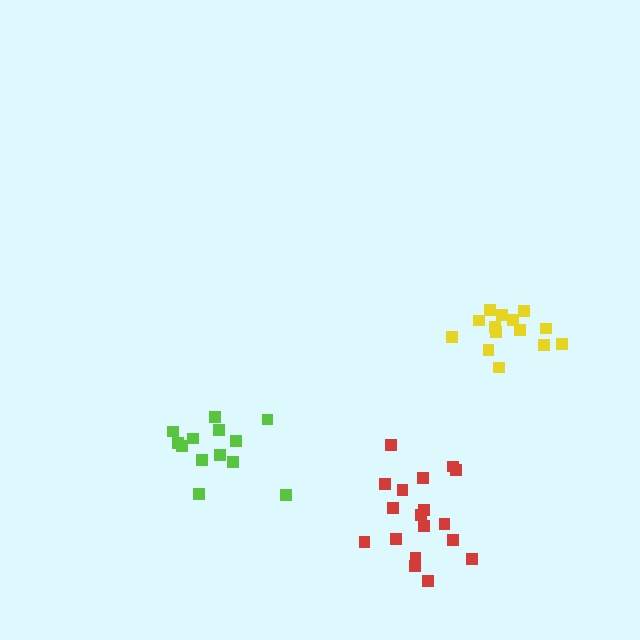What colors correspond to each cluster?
The clusters are colored: yellow, lime, red.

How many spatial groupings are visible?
There are 3 spatial groupings.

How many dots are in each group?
Group 1: 14 dots, Group 2: 13 dots, Group 3: 18 dots (45 total).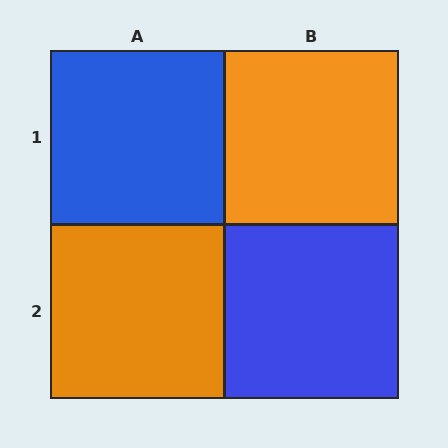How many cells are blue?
2 cells are blue.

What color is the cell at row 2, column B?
Blue.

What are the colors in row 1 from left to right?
Blue, orange.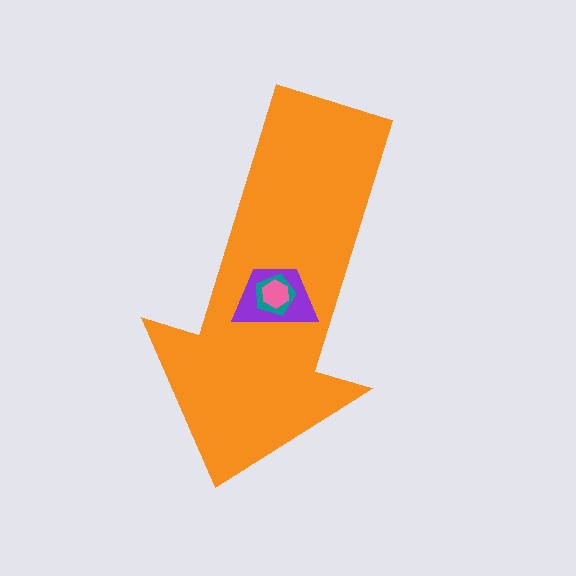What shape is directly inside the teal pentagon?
The pink hexagon.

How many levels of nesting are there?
4.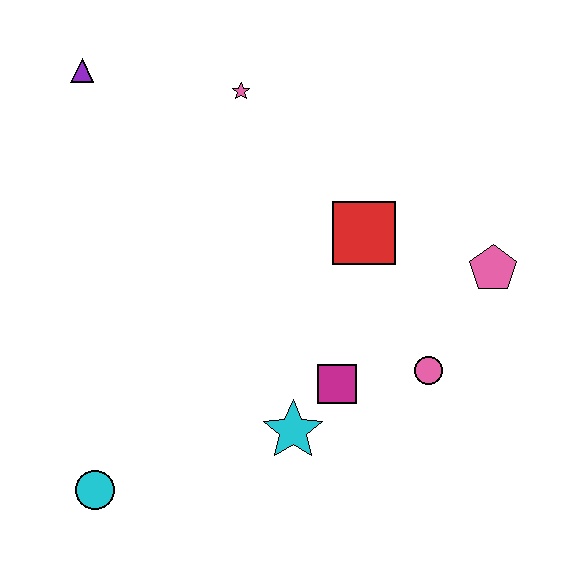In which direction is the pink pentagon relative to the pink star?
The pink pentagon is to the right of the pink star.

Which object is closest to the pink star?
The purple triangle is closest to the pink star.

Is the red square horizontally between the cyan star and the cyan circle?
No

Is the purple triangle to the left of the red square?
Yes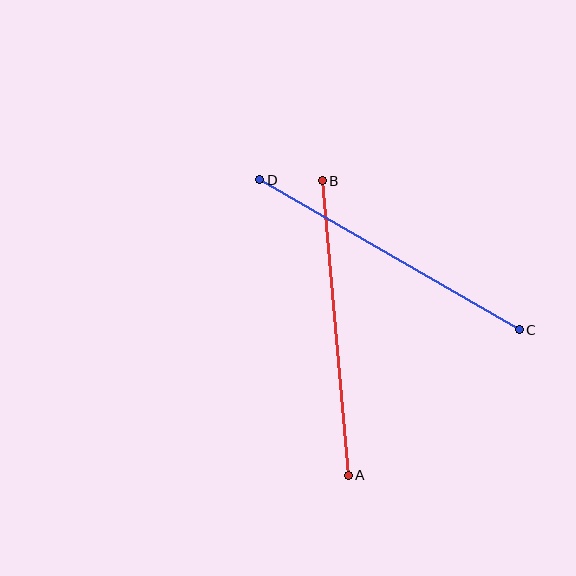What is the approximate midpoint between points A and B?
The midpoint is at approximately (335, 328) pixels.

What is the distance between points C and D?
The distance is approximately 300 pixels.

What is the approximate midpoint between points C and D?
The midpoint is at approximately (389, 255) pixels.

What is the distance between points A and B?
The distance is approximately 296 pixels.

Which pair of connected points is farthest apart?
Points C and D are farthest apart.